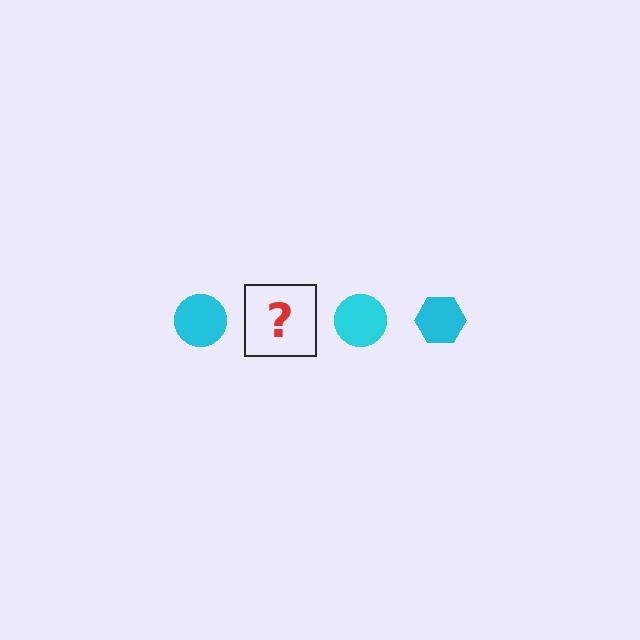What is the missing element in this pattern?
The missing element is a cyan hexagon.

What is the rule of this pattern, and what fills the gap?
The rule is that the pattern cycles through circle, hexagon shapes in cyan. The gap should be filled with a cyan hexagon.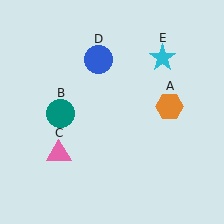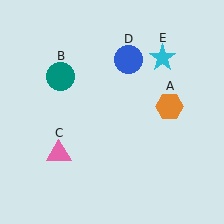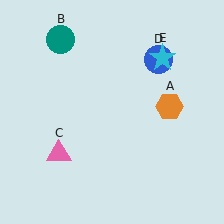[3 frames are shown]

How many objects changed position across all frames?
2 objects changed position: teal circle (object B), blue circle (object D).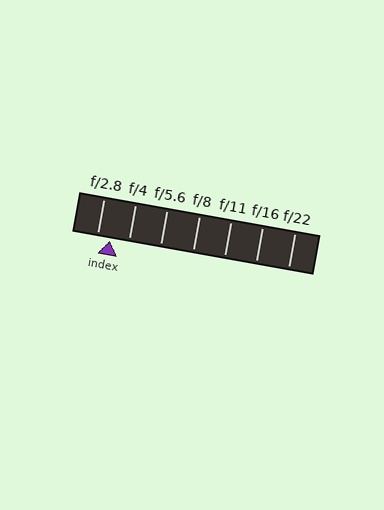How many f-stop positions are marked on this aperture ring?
There are 7 f-stop positions marked.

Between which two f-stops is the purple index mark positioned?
The index mark is between f/2.8 and f/4.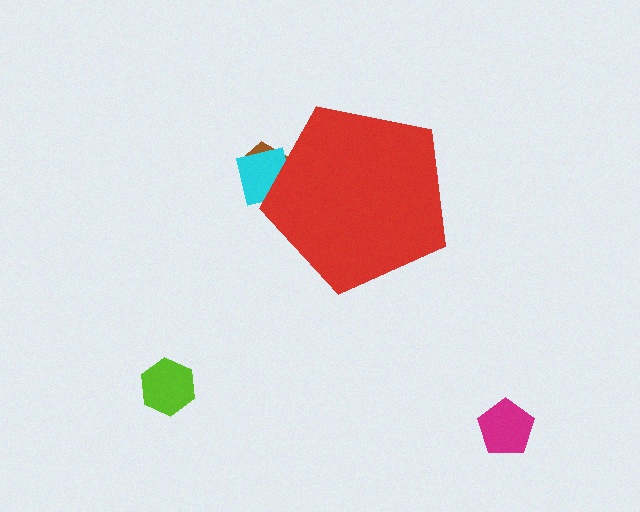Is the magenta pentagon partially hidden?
No, the magenta pentagon is fully visible.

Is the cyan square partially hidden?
Yes, the cyan square is partially hidden behind the red pentagon.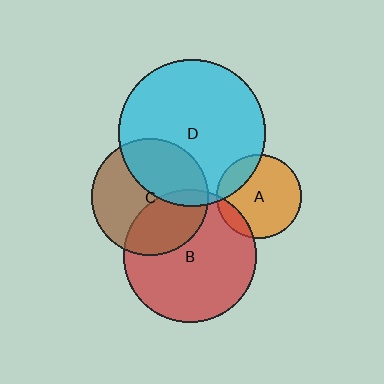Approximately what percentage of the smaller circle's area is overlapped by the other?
Approximately 20%.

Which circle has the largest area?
Circle D (cyan).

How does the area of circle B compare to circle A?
Approximately 2.5 times.